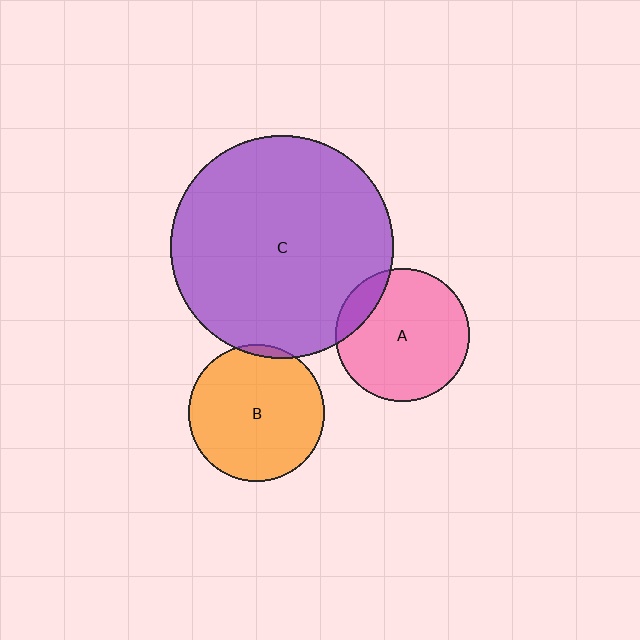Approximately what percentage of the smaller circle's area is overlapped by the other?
Approximately 15%.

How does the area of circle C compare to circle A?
Approximately 2.8 times.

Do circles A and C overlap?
Yes.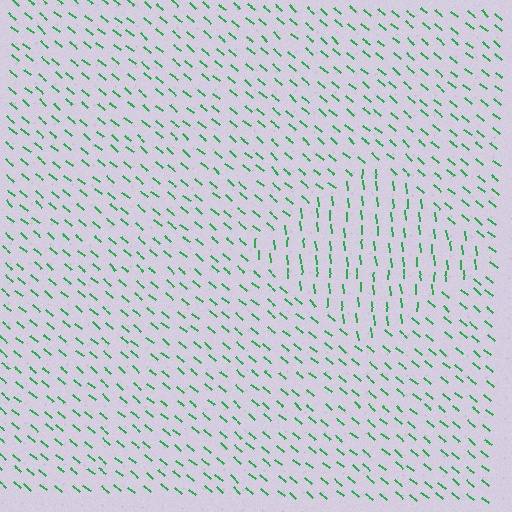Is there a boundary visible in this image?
Yes, there is a texture boundary formed by a change in line orientation.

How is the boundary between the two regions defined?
The boundary is defined purely by a change in line orientation (approximately 45 degrees difference). All lines are the same color and thickness.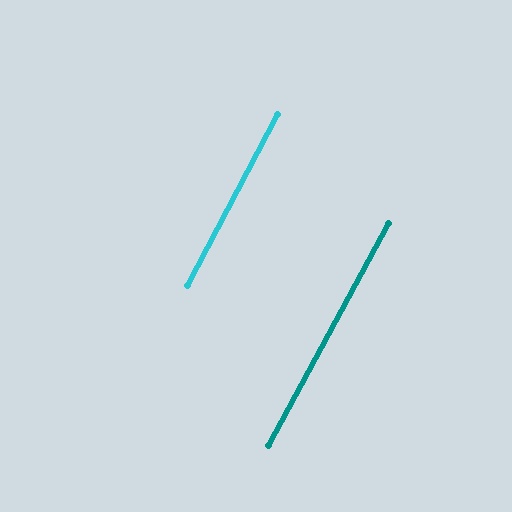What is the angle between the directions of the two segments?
Approximately 1 degree.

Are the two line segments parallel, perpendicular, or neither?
Parallel — their directions differ by only 0.8°.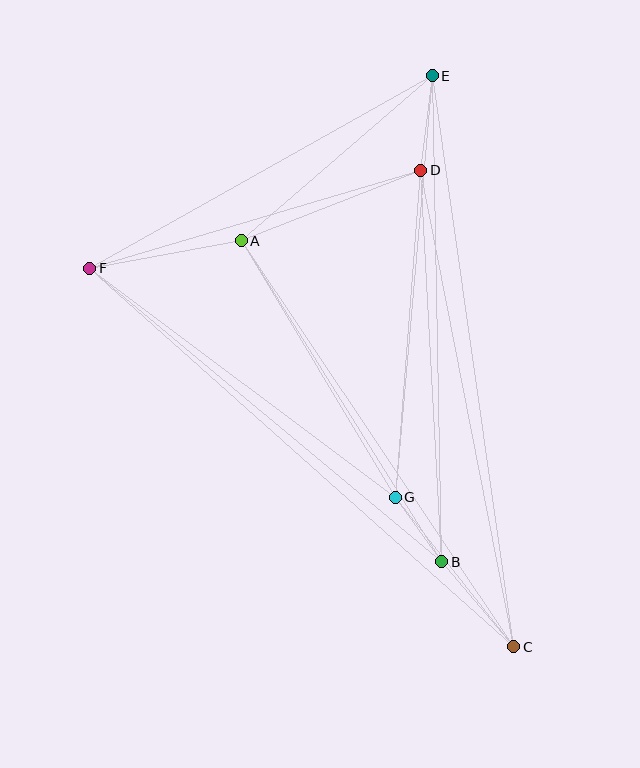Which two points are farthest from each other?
Points C and E are farthest from each other.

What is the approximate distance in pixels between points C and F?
The distance between C and F is approximately 569 pixels.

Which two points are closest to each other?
Points B and G are closest to each other.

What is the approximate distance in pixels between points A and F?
The distance between A and F is approximately 154 pixels.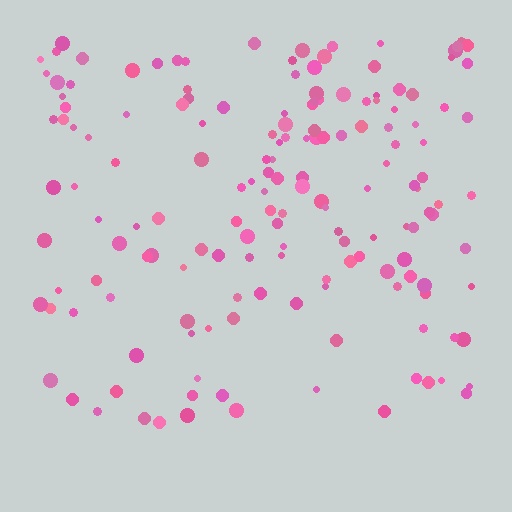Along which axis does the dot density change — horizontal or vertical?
Vertical.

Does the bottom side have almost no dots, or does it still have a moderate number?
Still a moderate number, just noticeably fewer than the top.